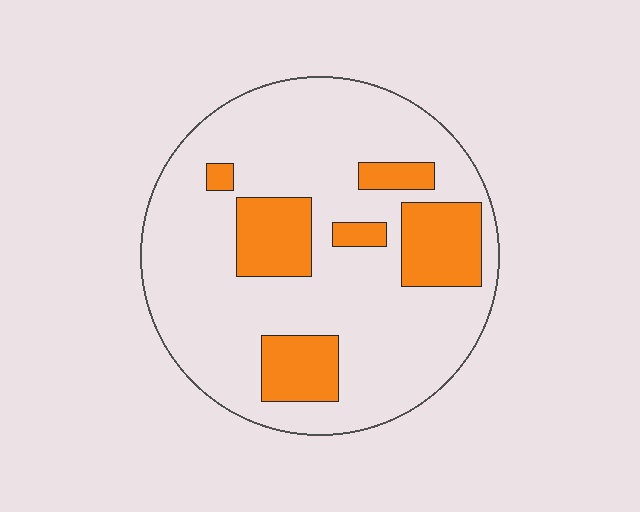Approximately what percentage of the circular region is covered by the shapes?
Approximately 20%.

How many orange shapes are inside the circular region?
6.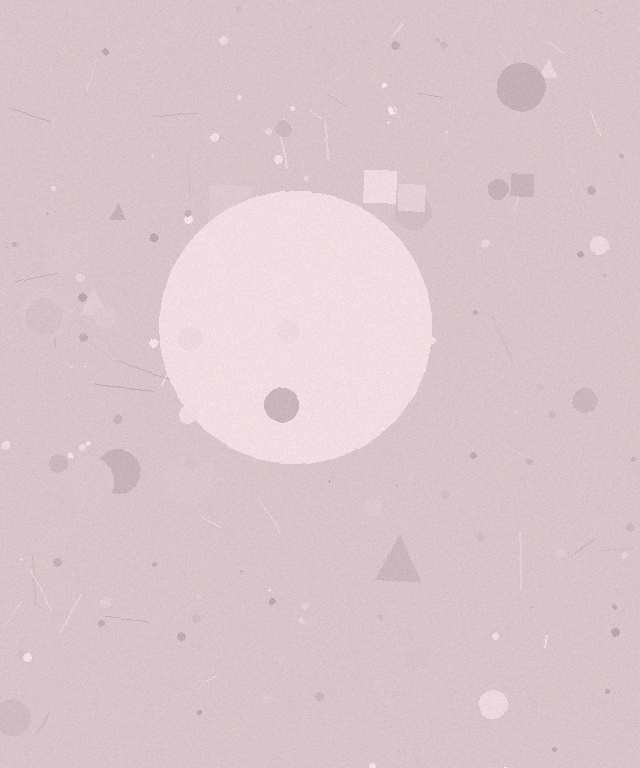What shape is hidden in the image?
A circle is hidden in the image.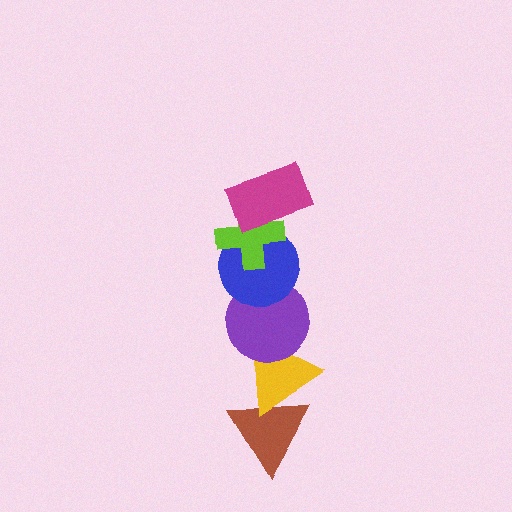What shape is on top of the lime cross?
The magenta rectangle is on top of the lime cross.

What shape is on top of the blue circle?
The lime cross is on top of the blue circle.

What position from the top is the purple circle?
The purple circle is 4th from the top.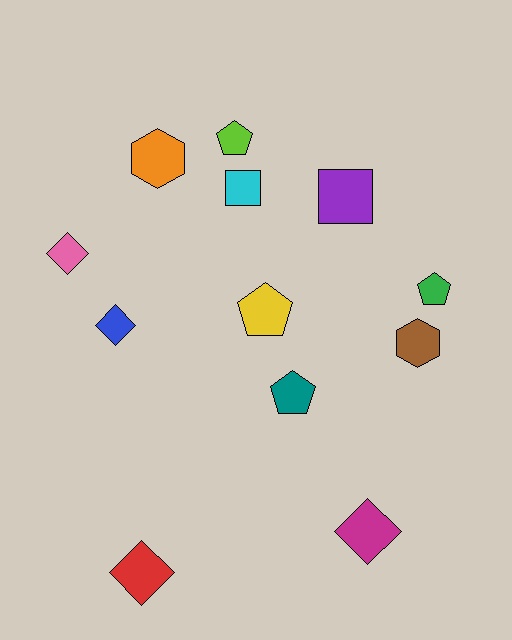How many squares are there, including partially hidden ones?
There are 2 squares.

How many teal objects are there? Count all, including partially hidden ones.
There is 1 teal object.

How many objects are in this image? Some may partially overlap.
There are 12 objects.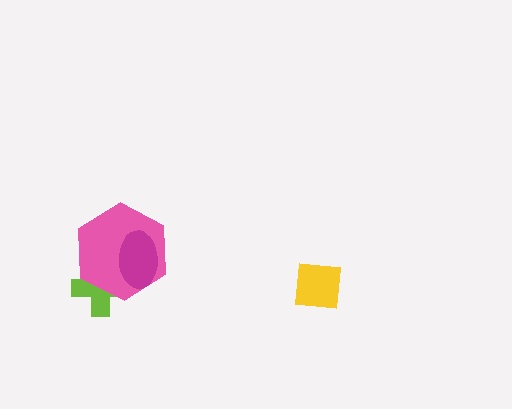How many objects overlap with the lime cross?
2 objects overlap with the lime cross.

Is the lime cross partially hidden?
Yes, it is partially covered by another shape.